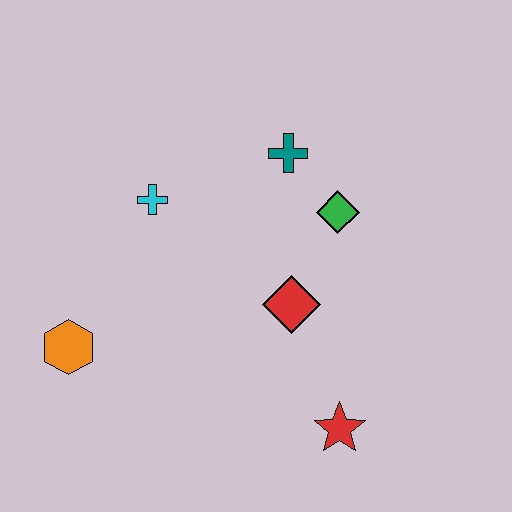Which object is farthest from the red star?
The cyan cross is farthest from the red star.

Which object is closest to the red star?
The red diamond is closest to the red star.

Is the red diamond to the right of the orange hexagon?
Yes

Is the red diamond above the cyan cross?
No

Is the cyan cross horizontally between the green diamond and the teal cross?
No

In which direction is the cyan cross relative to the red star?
The cyan cross is above the red star.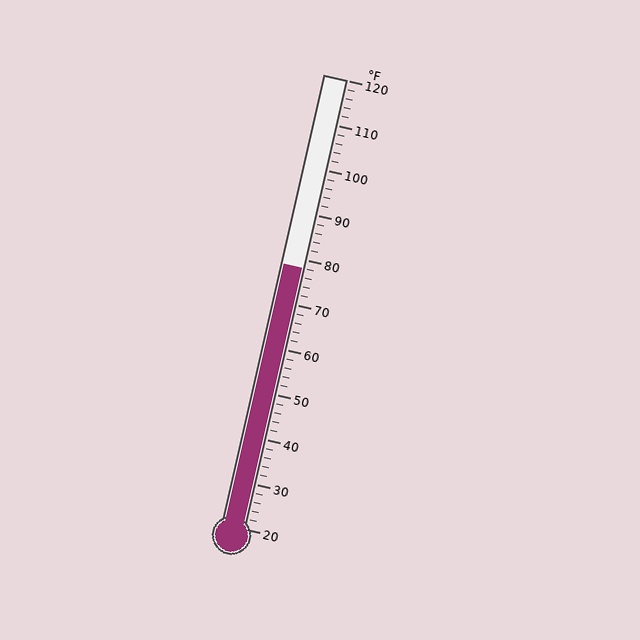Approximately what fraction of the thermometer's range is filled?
The thermometer is filled to approximately 60% of its range.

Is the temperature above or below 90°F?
The temperature is below 90°F.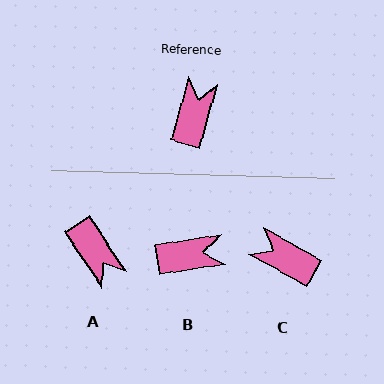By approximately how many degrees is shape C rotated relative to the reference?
Approximately 77 degrees counter-clockwise.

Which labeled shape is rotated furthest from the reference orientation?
A, about 130 degrees away.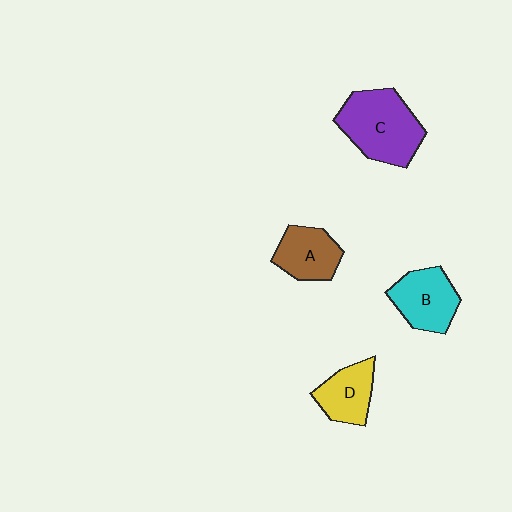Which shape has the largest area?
Shape C (purple).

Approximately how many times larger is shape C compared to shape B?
Approximately 1.4 times.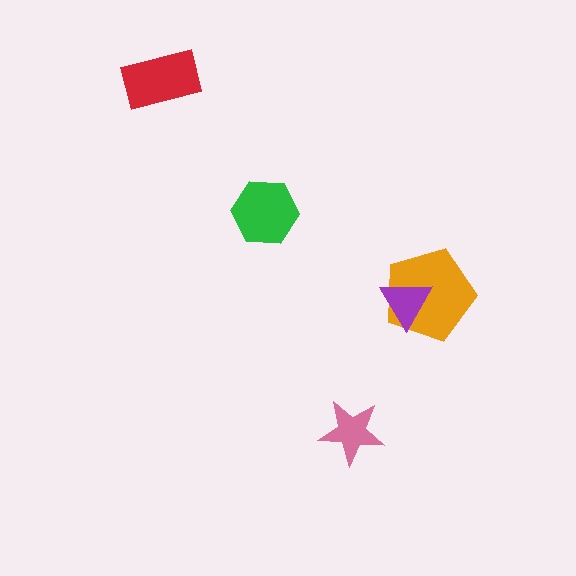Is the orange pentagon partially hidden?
Yes, it is partially covered by another shape.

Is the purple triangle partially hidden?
No, no other shape covers it.